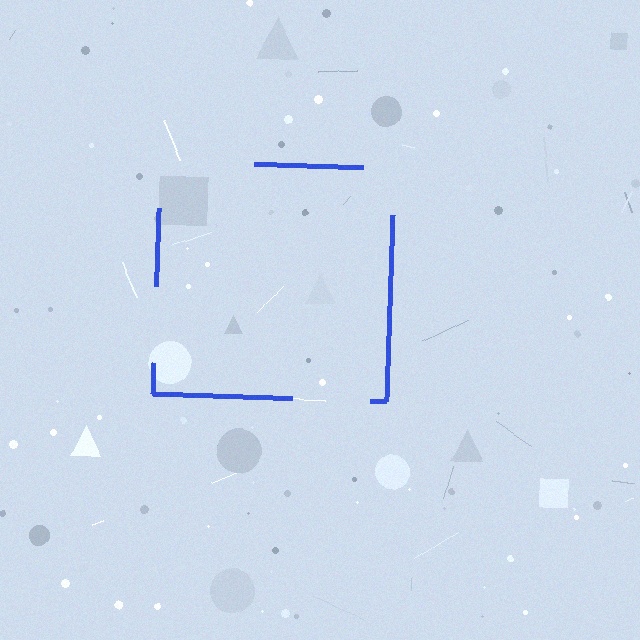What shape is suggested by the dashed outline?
The dashed outline suggests a square.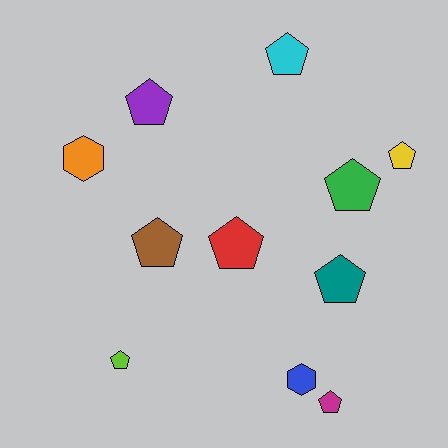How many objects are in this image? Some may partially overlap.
There are 11 objects.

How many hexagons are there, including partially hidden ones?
There are 2 hexagons.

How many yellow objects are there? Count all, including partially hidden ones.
There is 1 yellow object.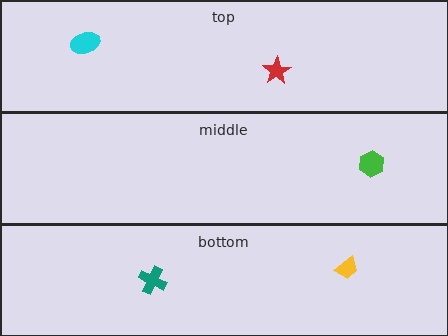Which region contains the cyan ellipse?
The top region.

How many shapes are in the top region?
2.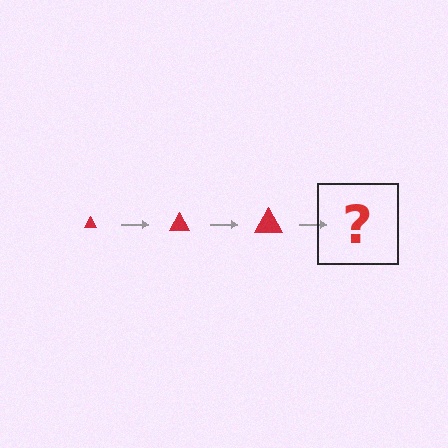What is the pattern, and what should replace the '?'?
The pattern is that the triangle gets progressively larger each step. The '?' should be a red triangle, larger than the previous one.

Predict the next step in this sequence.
The next step is a red triangle, larger than the previous one.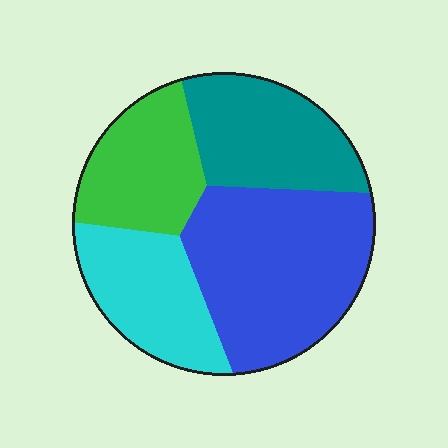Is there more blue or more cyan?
Blue.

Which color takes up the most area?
Blue, at roughly 40%.